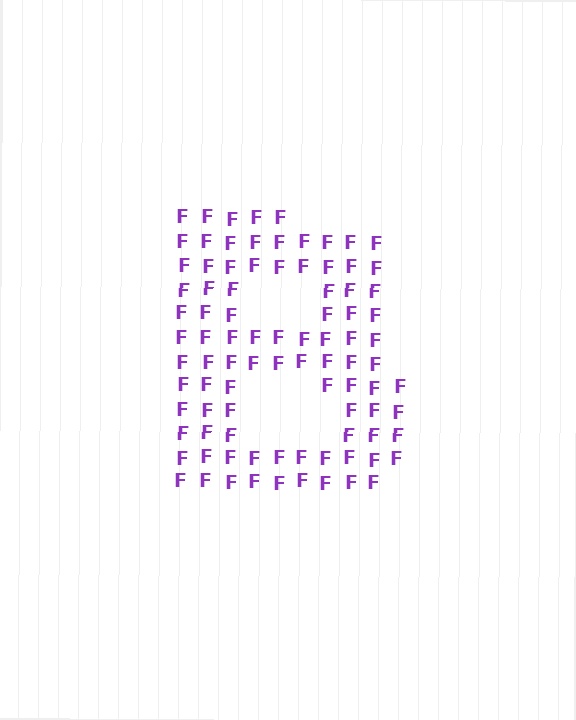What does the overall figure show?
The overall figure shows the letter B.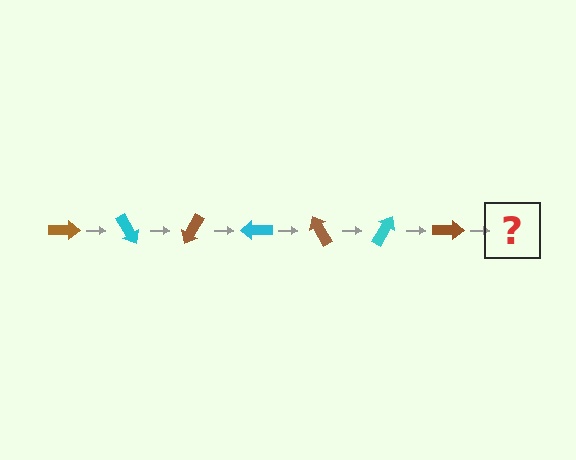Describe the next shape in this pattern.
It should be a cyan arrow, rotated 420 degrees from the start.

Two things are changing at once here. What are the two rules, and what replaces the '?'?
The two rules are that it rotates 60 degrees each step and the color cycles through brown and cyan. The '?' should be a cyan arrow, rotated 420 degrees from the start.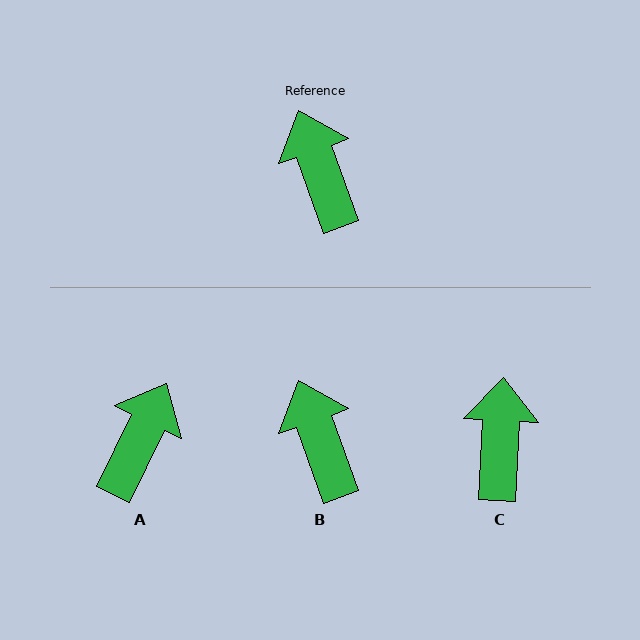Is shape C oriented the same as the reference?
No, it is off by about 23 degrees.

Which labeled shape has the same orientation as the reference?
B.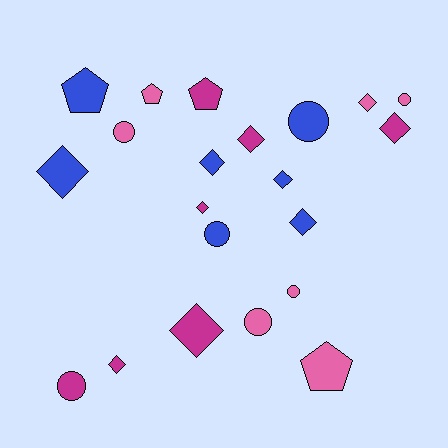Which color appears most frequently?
Blue, with 7 objects.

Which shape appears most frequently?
Diamond, with 10 objects.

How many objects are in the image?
There are 21 objects.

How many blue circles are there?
There are 2 blue circles.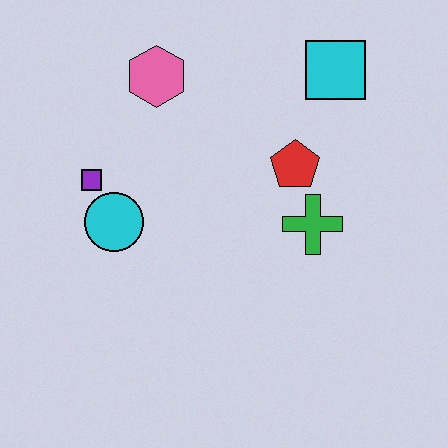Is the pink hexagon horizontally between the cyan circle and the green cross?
Yes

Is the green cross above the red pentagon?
No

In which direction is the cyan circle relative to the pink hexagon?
The cyan circle is below the pink hexagon.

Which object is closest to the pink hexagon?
The purple square is closest to the pink hexagon.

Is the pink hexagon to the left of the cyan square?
Yes